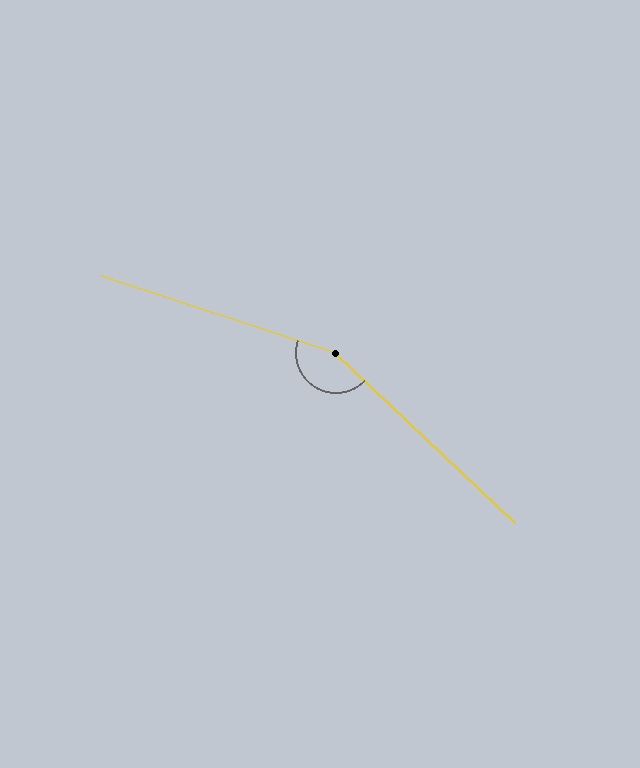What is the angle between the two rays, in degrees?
Approximately 155 degrees.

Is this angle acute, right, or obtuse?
It is obtuse.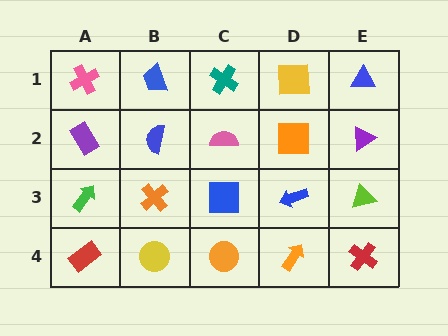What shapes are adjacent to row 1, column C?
A pink semicircle (row 2, column C), a blue trapezoid (row 1, column B), a yellow square (row 1, column D).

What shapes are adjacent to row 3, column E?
A purple triangle (row 2, column E), a red cross (row 4, column E), a blue arrow (row 3, column D).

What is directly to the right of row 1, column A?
A blue trapezoid.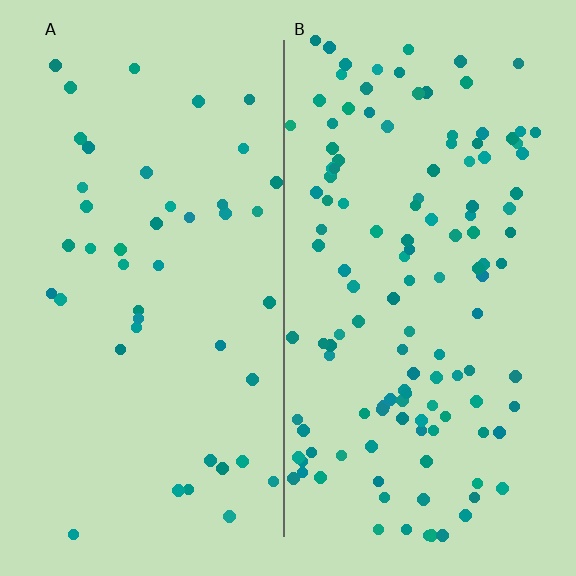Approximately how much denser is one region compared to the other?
Approximately 2.9× — region B over region A.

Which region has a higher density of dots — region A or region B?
B (the right).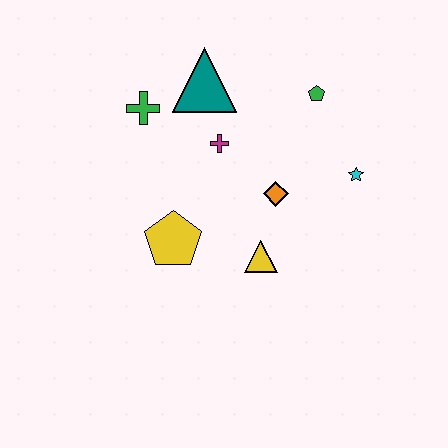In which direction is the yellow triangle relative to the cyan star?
The yellow triangle is to the left of the cyan star.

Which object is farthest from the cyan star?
The green cross is farthest from the cyan star.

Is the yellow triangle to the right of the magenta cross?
Yes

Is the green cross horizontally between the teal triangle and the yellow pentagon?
No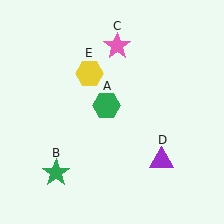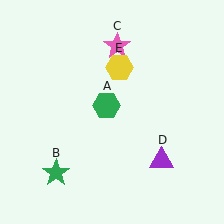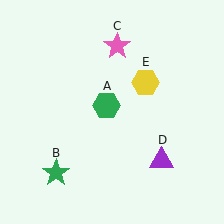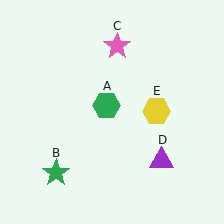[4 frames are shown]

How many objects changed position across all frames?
1 object changed position: yellow hexagon (object E).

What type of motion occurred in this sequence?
The yellow hexagon (object E) rotated clockwise around the center of the scene.